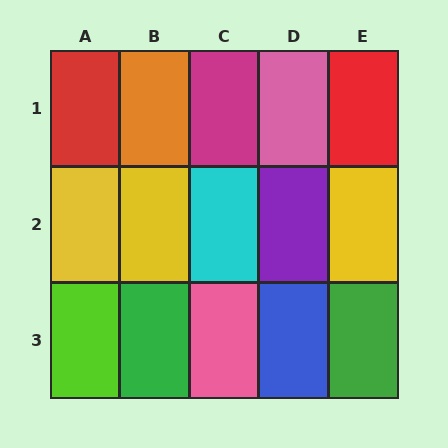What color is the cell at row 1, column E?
Red.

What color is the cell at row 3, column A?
Lime.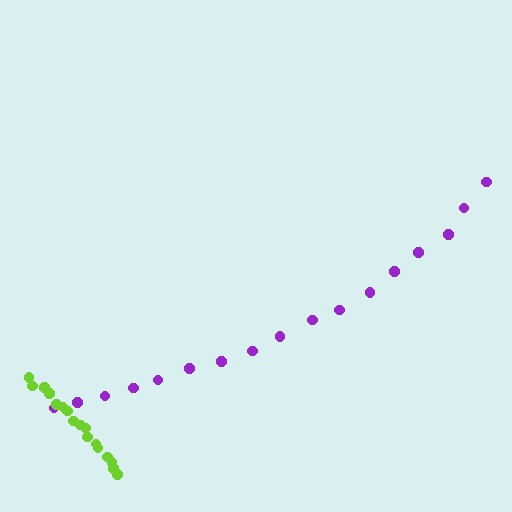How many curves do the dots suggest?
There are 2 distinct paths.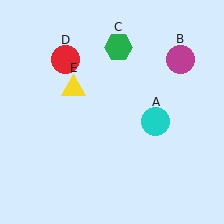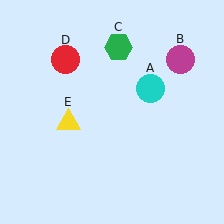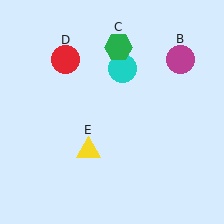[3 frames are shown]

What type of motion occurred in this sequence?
The cyan circle (object A), yellow triangle (object E) rotated counterclockwise around the center of the scene.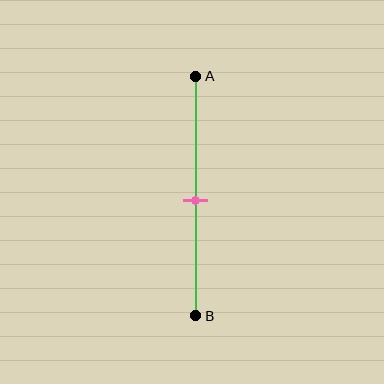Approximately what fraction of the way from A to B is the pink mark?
The pink mark is approximately 50% of the way from A to B.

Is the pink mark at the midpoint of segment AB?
Yes, the mark is approximately at the midpoint.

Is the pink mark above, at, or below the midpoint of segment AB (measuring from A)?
The pink mark is approximately at the midpoint of segment AB.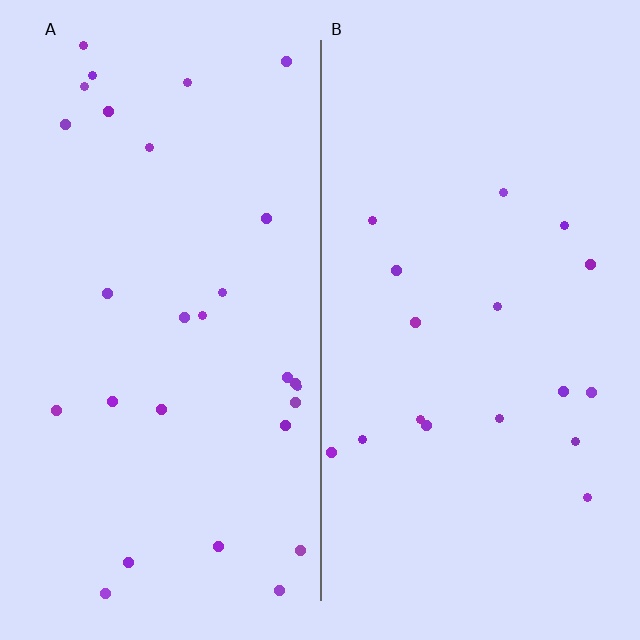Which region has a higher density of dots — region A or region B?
A (the left).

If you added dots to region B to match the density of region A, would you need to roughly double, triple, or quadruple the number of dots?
Approximately double.